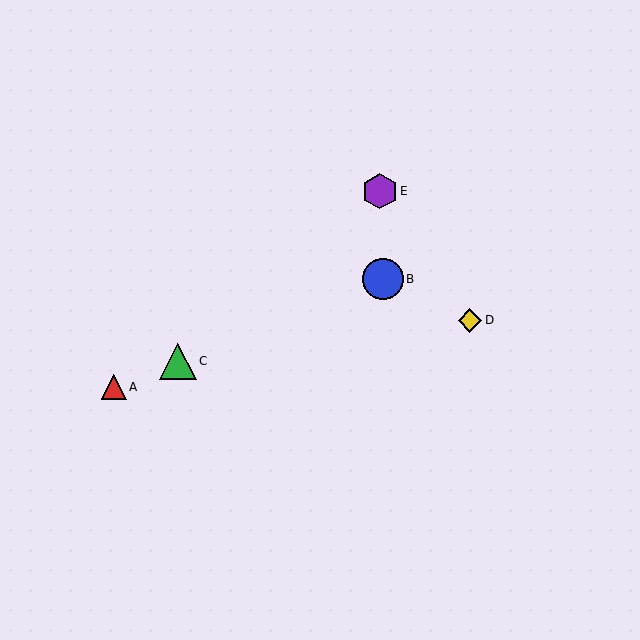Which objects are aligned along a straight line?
Objects A, B, C are aligned along a straight line.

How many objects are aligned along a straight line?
3 objects (A, B, C) are aligned along a straight line.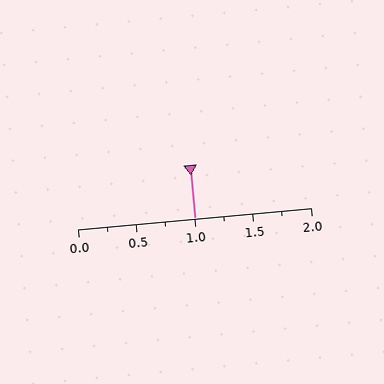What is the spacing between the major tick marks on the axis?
The major ticks are spaced 0.5 apart.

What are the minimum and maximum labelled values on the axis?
The axis runs from 0.0 to 2.0.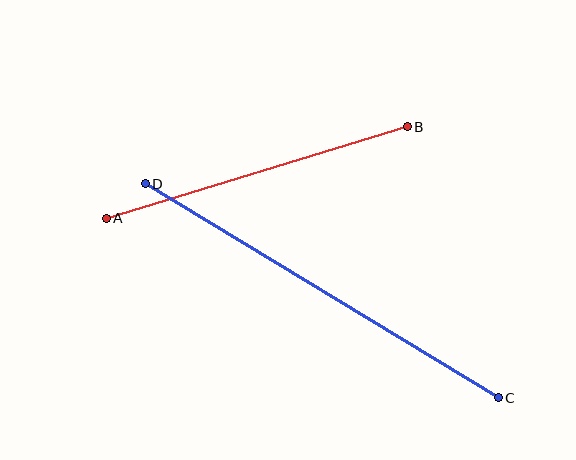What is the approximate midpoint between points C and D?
The midpoint is at approximately (322, 291) pixels.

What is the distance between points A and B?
The distance is approximately 315 pixels.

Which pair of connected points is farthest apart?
Points C and D are farthest apart.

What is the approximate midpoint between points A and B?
The midpoint is at approximately (257, 172) pixels.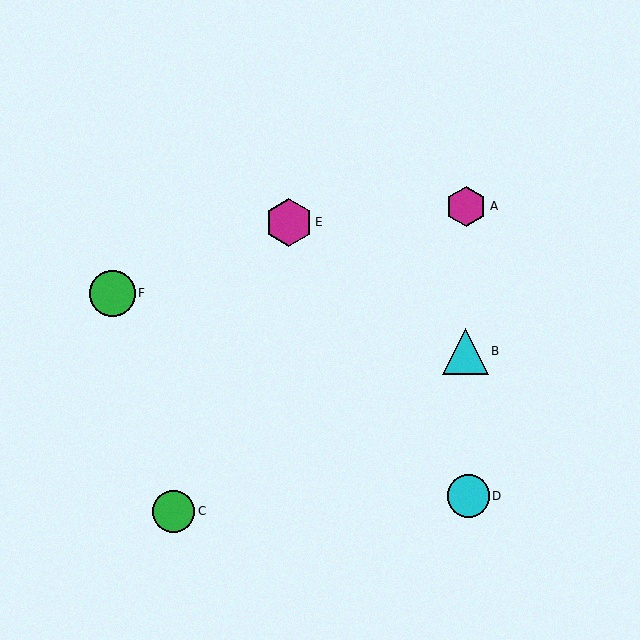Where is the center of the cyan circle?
The center of the cyan circle is at (468, 496).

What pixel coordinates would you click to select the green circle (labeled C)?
Click at (174, 511) to select the green circle C.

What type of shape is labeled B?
Shape B is a cyan triangle.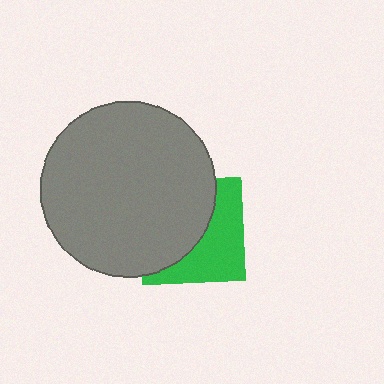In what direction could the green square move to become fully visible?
The green square could move right. That would shift it out from behind the gray circle entirely.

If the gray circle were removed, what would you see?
You would see the complete green square.